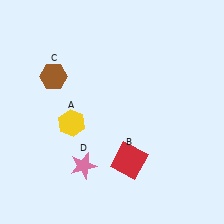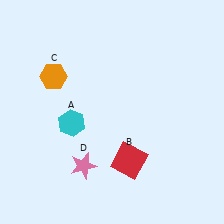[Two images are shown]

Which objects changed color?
A changed from yellow to cyan. C changed from brown to orange.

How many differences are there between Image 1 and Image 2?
There are 2 differences between the two images.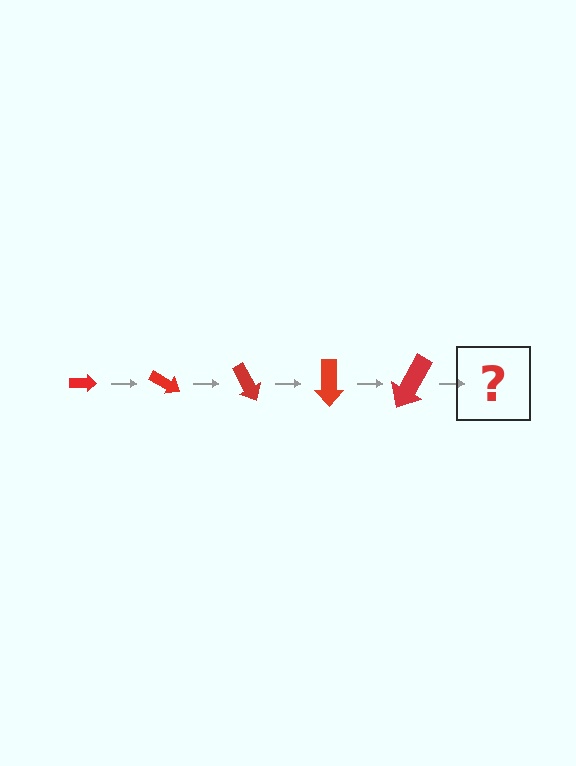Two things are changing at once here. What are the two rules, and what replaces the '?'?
The two rules are that the arrow grows larger each step and it rotates 30 degrees each step. The '?' should be an arrow, larger than the previous one and rotated 150 degrees from the start.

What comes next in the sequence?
The next element should be an arrow, larger than the previous one and rotated 150 degrees from the start.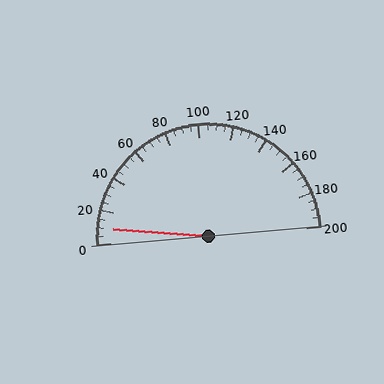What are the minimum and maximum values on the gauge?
The gauge ranges from 0 to 200.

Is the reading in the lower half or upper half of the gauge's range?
The reading is in the lower half of the range (0 to 200).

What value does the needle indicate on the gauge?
The needle indicates approximately 10.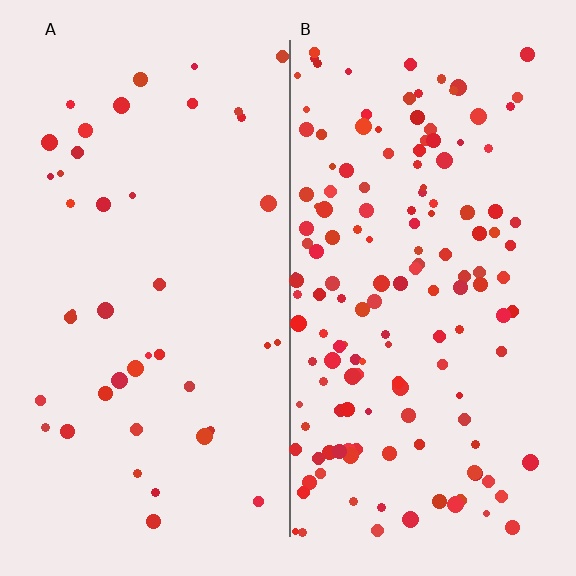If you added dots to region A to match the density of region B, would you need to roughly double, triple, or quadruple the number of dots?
Approximately quadruple.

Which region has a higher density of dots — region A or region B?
B (the right).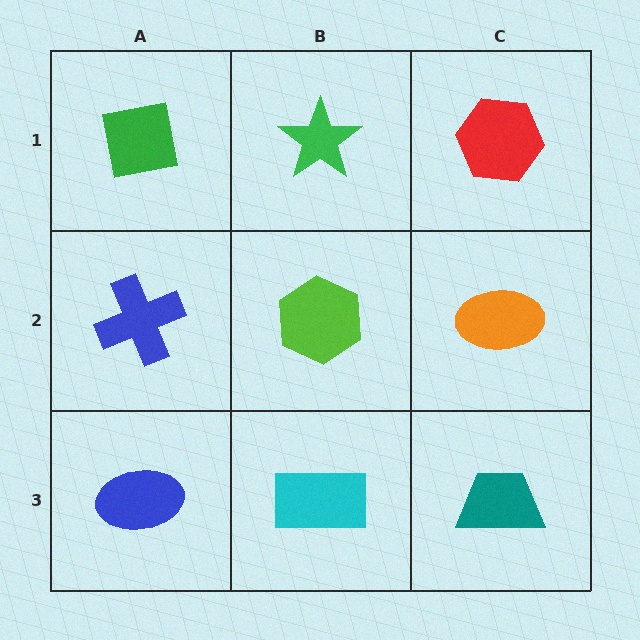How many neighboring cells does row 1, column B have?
3.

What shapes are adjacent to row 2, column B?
A green star (row 1, column B), a cyan rectangle (row 3, column B), a blue cross (row 2, column A), an orange ellipse (row 2, column C).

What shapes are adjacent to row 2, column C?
A red hexagon (row 1, column C), a teal trapezoid (row 3, column C), a lime hexagon (row 2, column B).